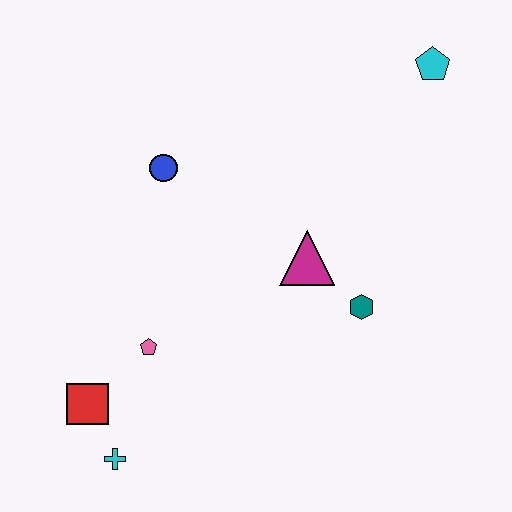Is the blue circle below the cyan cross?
No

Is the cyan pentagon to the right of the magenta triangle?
Yes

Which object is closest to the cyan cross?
The red square is closest to the cyan cross.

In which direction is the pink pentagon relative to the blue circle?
The pink pentagon is below the blue circle.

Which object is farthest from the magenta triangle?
The cyan cross is farthest from the magenta triangle.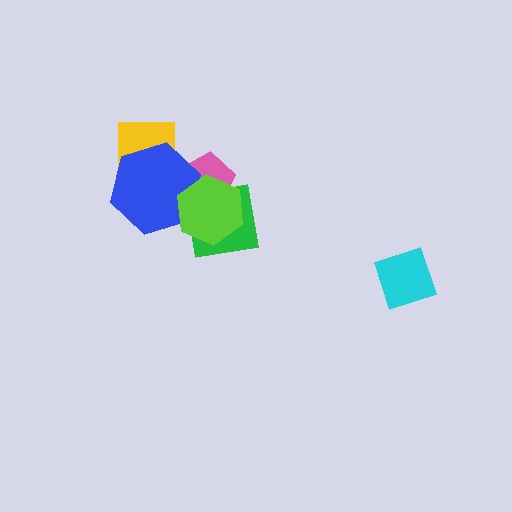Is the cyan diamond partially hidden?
No, no other shape covers it.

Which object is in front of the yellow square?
The blue hexagon is in front of the yellow square.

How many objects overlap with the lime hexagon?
3 objects overlap with the lime hexagon.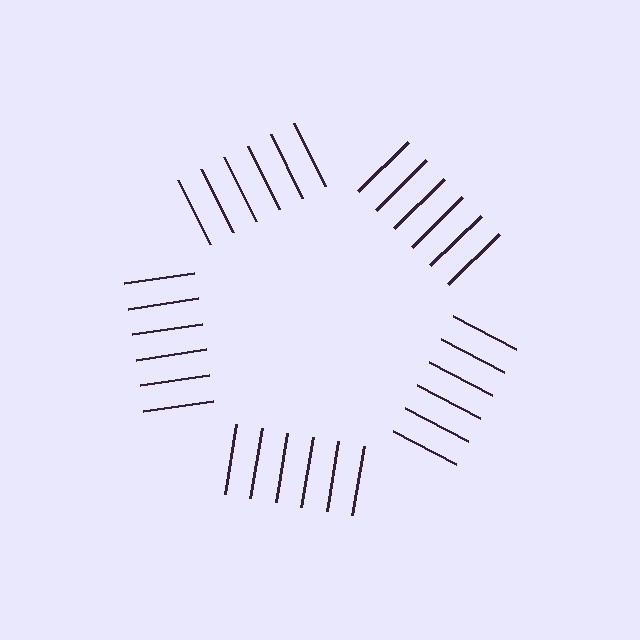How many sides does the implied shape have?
5 sides — the line-ends trace a pentagon.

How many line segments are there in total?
30 — 6 along each of the 5 edges.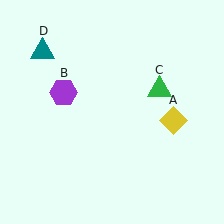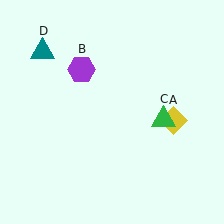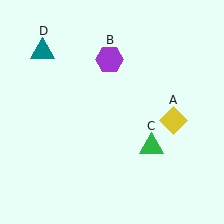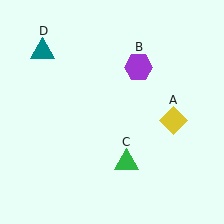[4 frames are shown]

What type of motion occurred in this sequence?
The purple hexagon (object B), green triangle (object C) rotated clockwise around the center of the scene.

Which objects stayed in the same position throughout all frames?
Yellow diamond (object A) and teal triangle (object D) remained stationary.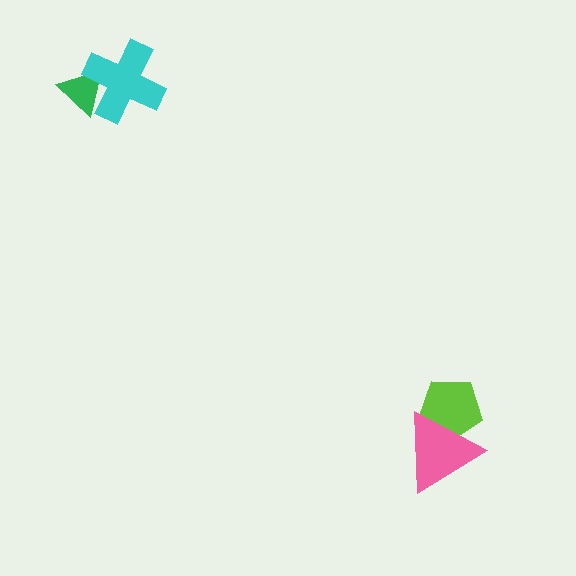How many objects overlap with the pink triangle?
1 object overlaps with the pink triangle.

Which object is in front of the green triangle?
The cyan cross is in front of the green triangle.